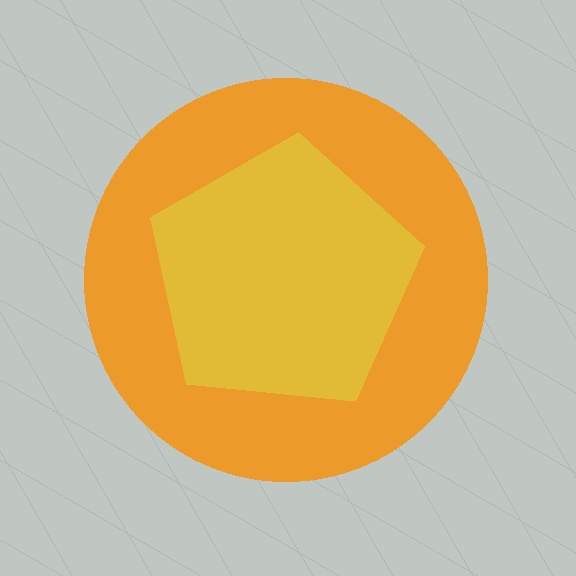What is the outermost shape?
The orange circle.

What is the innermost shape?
The yellow pentagon.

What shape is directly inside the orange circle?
The yellow pentagon.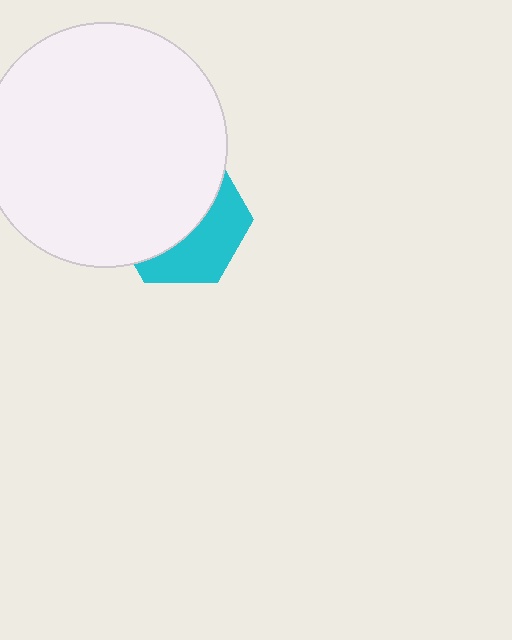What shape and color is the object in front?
The object in front is a white circle.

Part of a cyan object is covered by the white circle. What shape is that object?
It is a hexagon.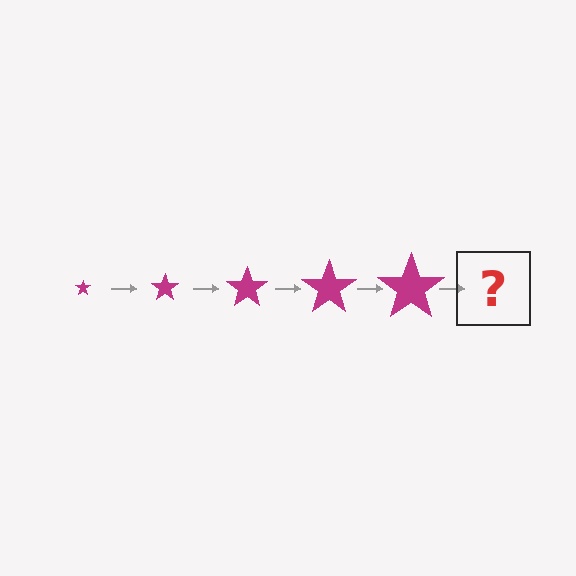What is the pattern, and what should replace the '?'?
The pattern is that the star gets progressively larger each step. The '?' should be a magenta star, larger than the previous one.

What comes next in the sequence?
The next element should be a magenta star, larger than the previous one.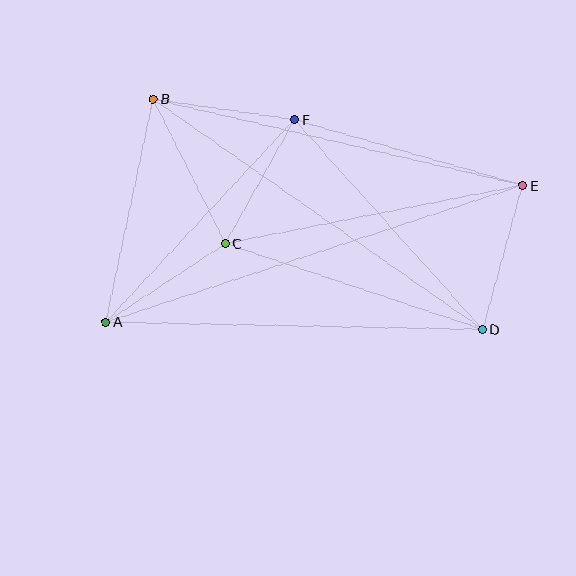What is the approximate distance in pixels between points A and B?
The distance between A and B is approximately 228 pixels.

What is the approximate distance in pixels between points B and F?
The distance between B and F is approximately 143 pixels.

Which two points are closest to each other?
Points C and F are closest to each other.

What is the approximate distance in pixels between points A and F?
The distance between A and F is approximately 277 pixels.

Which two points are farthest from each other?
Points A and E are farthest from each other.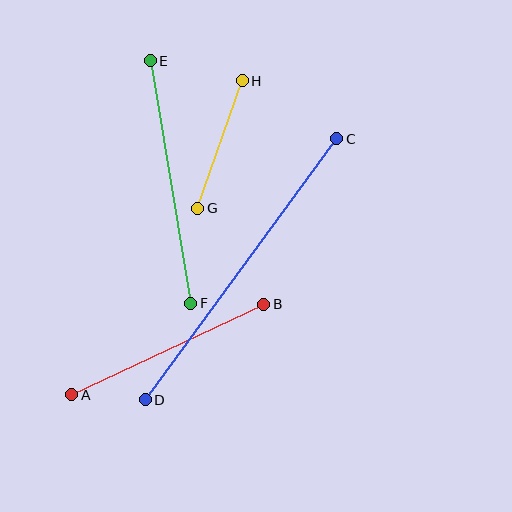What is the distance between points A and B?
The distance is approximately 212 pixels.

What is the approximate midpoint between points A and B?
The midpoint is at approximately (168, 350) pixels.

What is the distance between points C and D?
The distance is approximately 324 pixels.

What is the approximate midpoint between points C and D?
The midpoint is at approximately (241, 269) pixels.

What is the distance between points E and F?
The distance is approximately 246 pixels.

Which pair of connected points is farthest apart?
Points C and D are farthest apart.